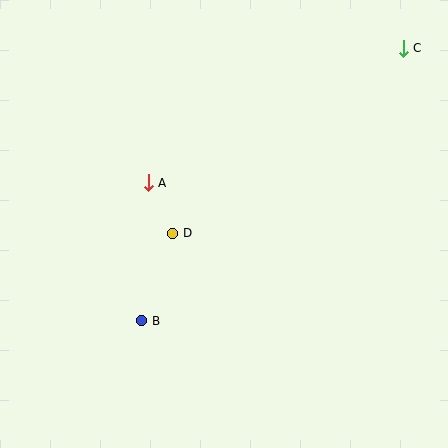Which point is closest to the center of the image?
Point D at (173, 233) is closest to the center.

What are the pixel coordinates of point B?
Point B is at (142, 321).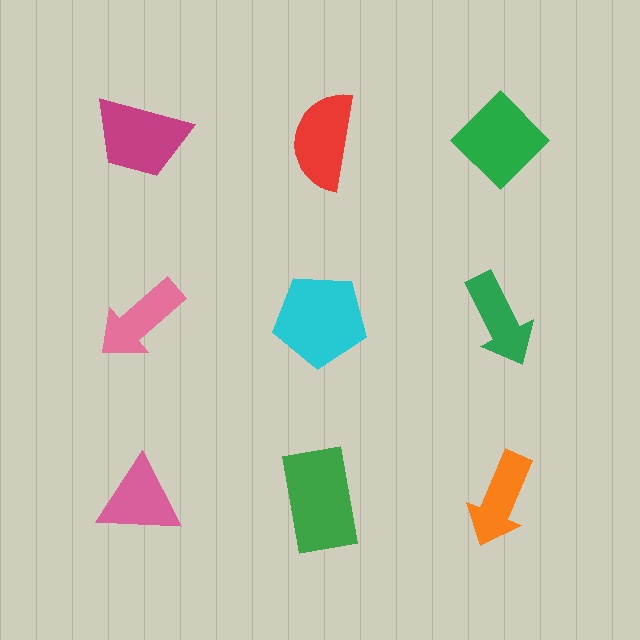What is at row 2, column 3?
A green arrow.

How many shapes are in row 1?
3 shapes.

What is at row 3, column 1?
A pink triangle.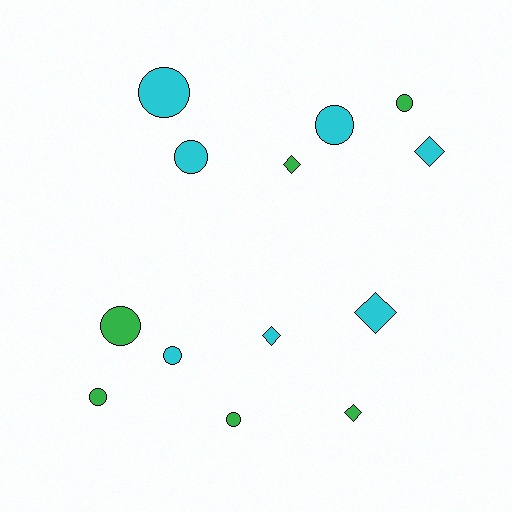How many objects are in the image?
There are 13 objects.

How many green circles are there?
There are 4 green circles.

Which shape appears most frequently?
Circle, with 8 objects.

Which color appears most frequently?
Cyan, with 7 objects.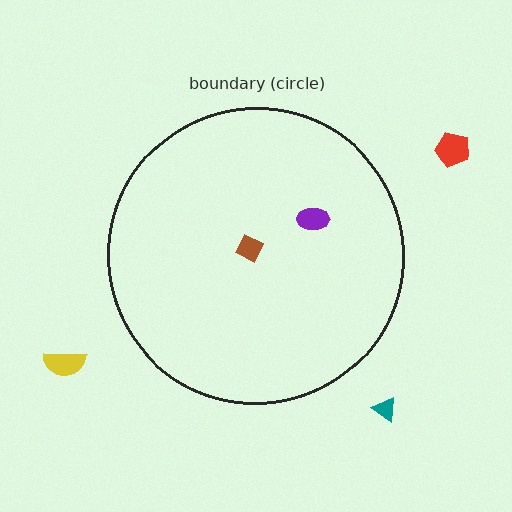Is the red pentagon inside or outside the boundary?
Outside.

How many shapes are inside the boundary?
2 inside, 3 outside.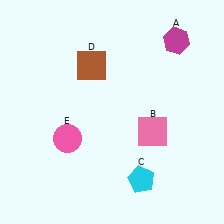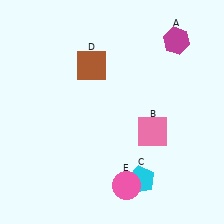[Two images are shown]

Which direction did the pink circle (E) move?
The pink circle (E) moved right.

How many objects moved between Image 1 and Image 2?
1 object moved between the two images.